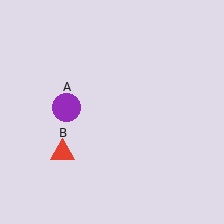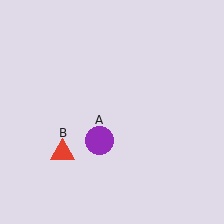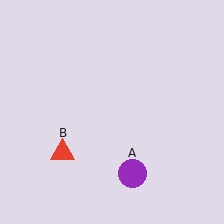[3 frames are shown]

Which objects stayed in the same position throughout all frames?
Red triangle (object B) remained stationary.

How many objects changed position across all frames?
1 object changed position: purple circle (object A).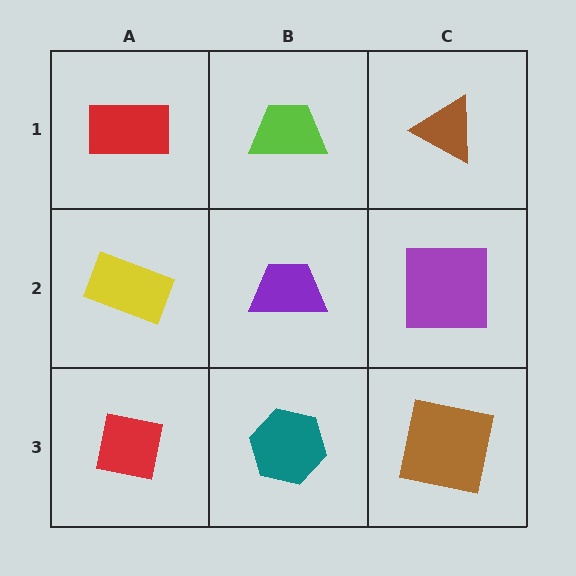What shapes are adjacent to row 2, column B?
A lime trapezoid (row 1, column B), a teal hexagon (row 3, column B), a yellow rectangle (row 2, column A), a purple square (row 2, column C).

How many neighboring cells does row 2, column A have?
3.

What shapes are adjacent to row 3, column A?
A yellow rectangle (row 2, column A), a teal hexagon (row 3, column B).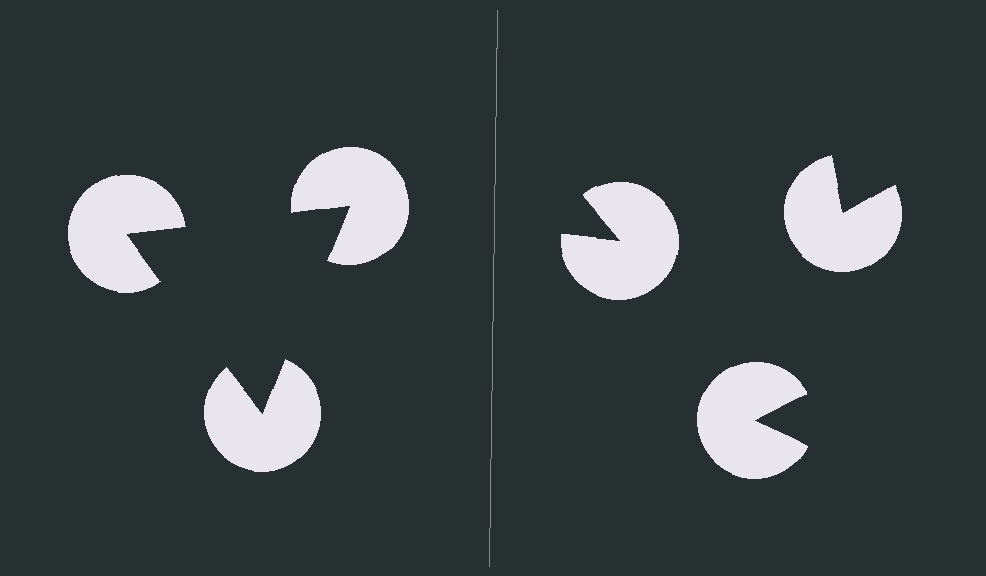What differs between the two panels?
The pac-man discs are positioned identically on both sides; only the wedge orientations differ. On the left they align to a triangle; on the right they are misaligned.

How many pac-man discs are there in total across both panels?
6 — 3 on each side.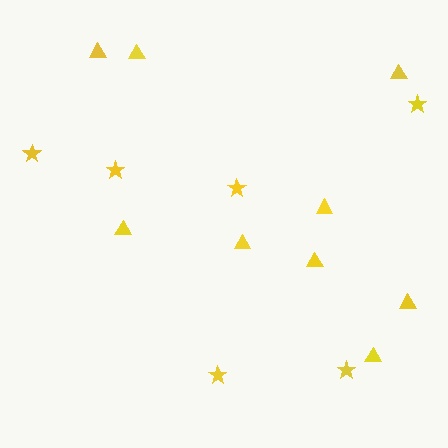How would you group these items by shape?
There are 2 groups: one group of triangles (9) and one group of stars (6).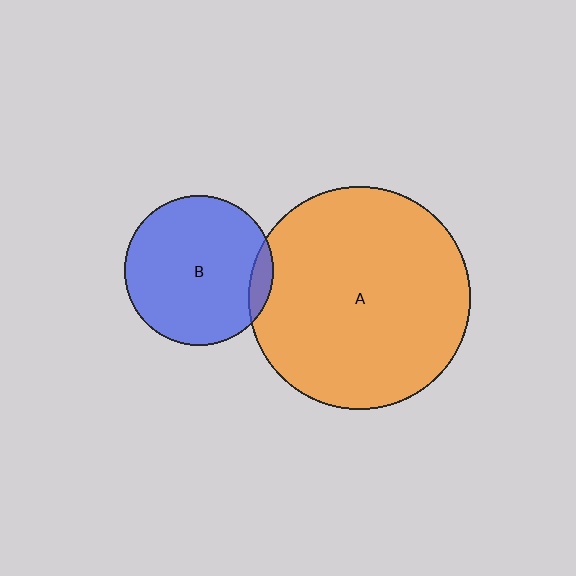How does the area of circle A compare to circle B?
Approximately 2.2 times.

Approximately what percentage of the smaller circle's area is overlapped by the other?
Approximately 10%.